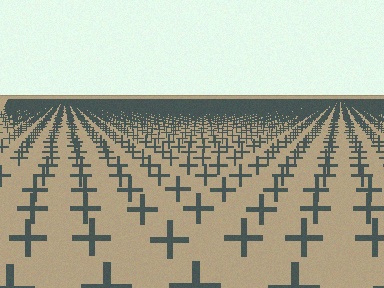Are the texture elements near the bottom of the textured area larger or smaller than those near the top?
Larger. Near the bottom, elements are closer to the viewer and appear at a bigger on-screen size.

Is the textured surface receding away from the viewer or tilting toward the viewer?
The surface is receding away from the viewer. Texture elements get smaller and denser toward the top.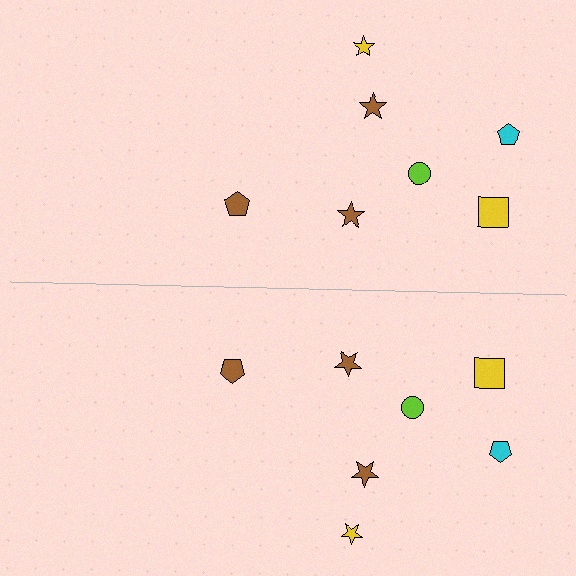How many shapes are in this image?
There are 14 shapes in this image.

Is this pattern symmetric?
Yes, this pattern has bilateral (reflection) symmetry.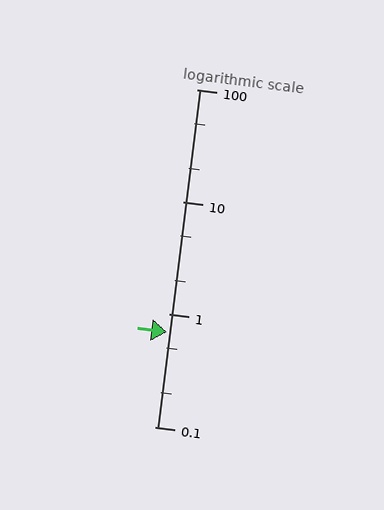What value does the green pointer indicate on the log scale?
The pointer indicates approximately 0.69.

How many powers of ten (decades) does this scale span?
The scale spans 3 decades, from 0.1 to 100.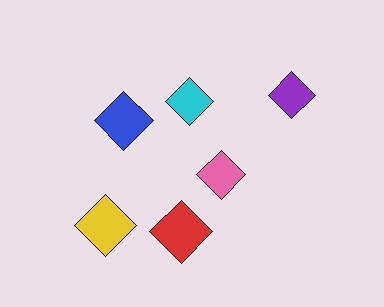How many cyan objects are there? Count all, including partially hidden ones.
There is 1 cyan object.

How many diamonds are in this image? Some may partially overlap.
There are 6 diamonds.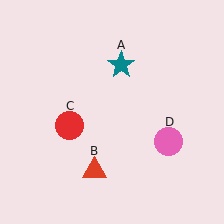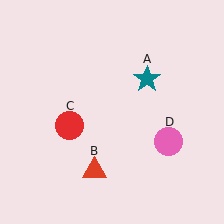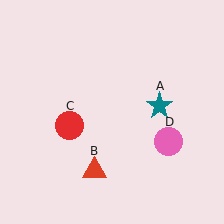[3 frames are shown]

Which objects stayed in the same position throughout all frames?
Red triangle (object B) and red circle (object C) and pink circle (object D) remained stationary.